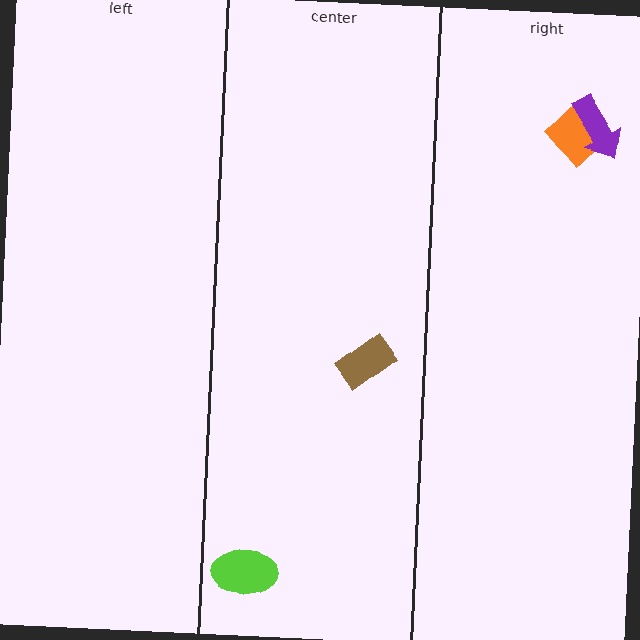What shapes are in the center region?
The lime ellipse, the brown rectangle.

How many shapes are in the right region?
2.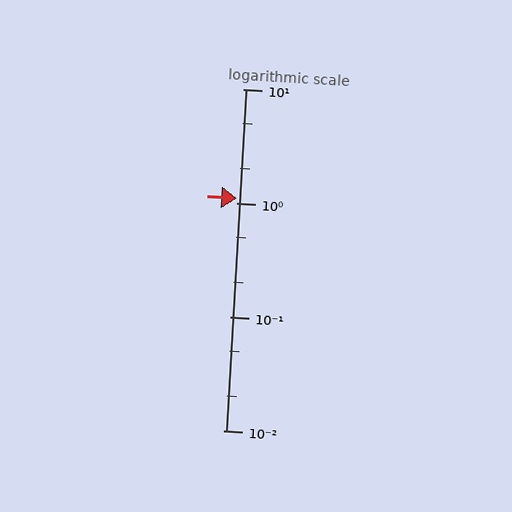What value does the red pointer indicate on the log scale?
The pointer indicates approximately 1.1.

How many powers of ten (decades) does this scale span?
The scale spans 3 decades, from 0.01 to 10.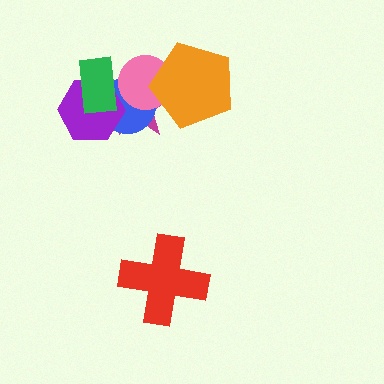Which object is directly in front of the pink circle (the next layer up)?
The green rectangle is directly in front of the pink circle.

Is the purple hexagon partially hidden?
Yes, it is partially covered by another shape.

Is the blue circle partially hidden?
Yes, it is partially covered by another shape.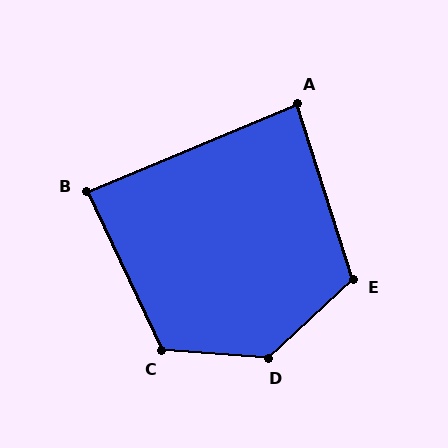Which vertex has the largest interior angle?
D, at approximately 133 degrees.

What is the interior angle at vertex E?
Approximately 115 degrees (obtuse).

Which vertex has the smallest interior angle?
A, at approximately 85 degrees.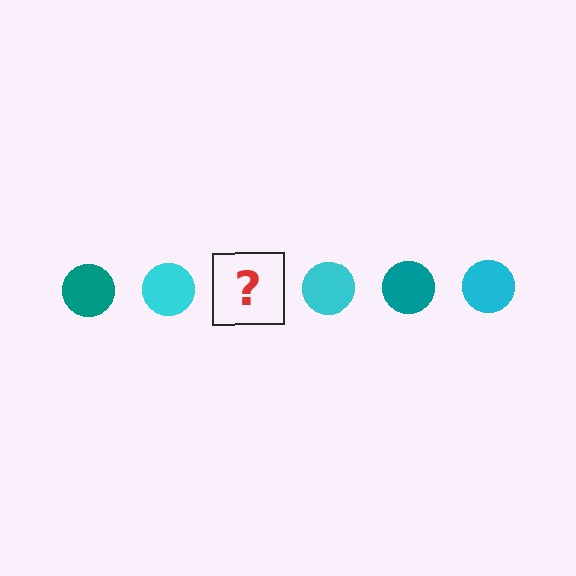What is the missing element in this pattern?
The missing element is a teal circle.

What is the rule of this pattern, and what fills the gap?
The rule is that the pattern cycles through teal, cyan circles. The gap should be filled with a teal circle.